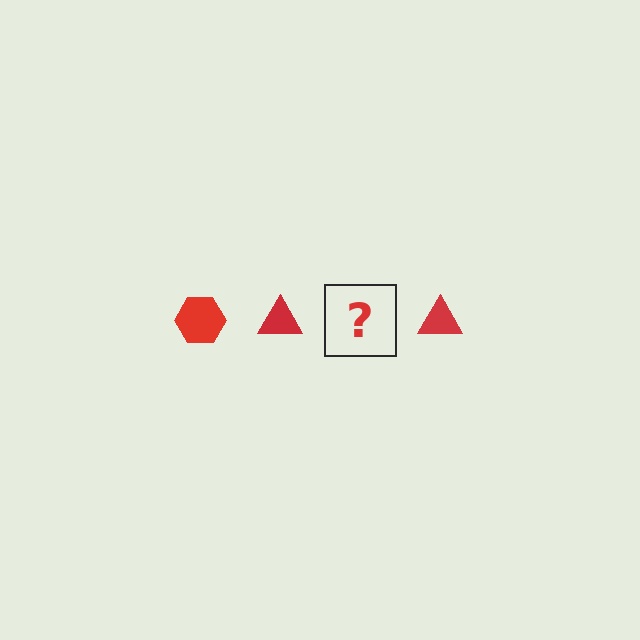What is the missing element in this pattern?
The missing element is a red hexagon.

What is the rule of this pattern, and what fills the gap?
The rule is that the pattern cycles through hexagon, triangle shapes in red. The gap should be filled with a red hexagon.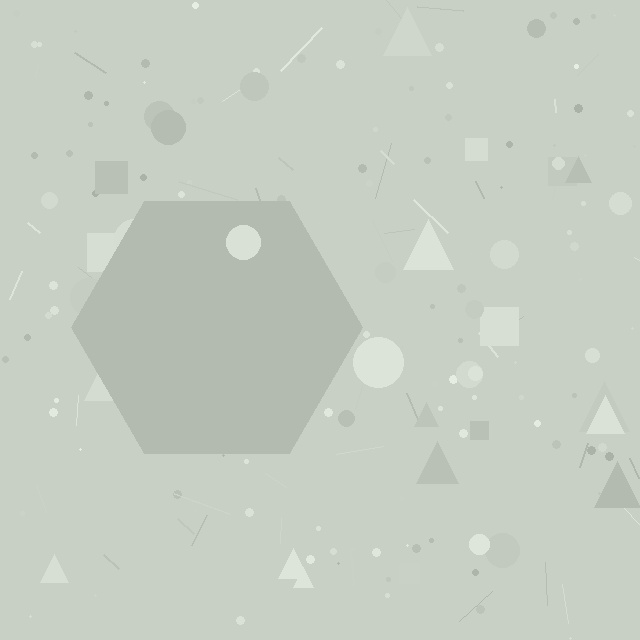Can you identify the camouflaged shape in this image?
The camouflaged shape is a hexagon.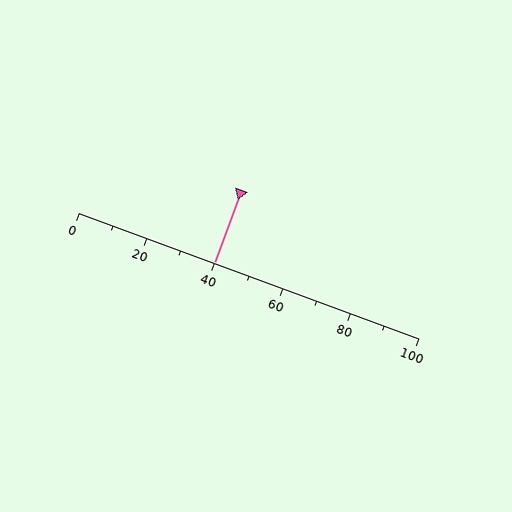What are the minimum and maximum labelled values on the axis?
The axis runs from 0 to 100.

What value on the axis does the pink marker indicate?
The marker indicates approximately 40.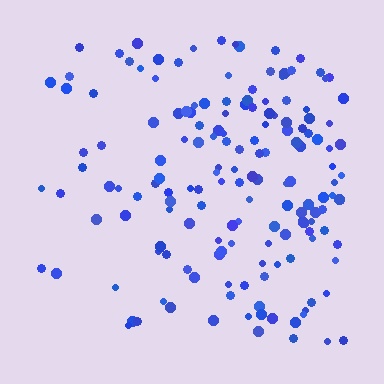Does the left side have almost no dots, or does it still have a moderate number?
Still a moderate number, just noticeably fewer than the right.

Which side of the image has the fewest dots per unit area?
The left.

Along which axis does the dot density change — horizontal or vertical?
Horizontal.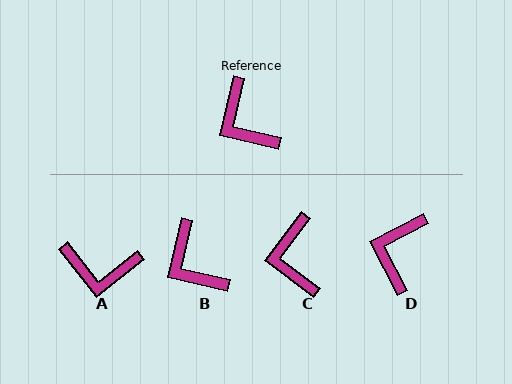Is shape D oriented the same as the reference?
No, it is off by about 49 degrees.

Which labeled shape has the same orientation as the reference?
B.